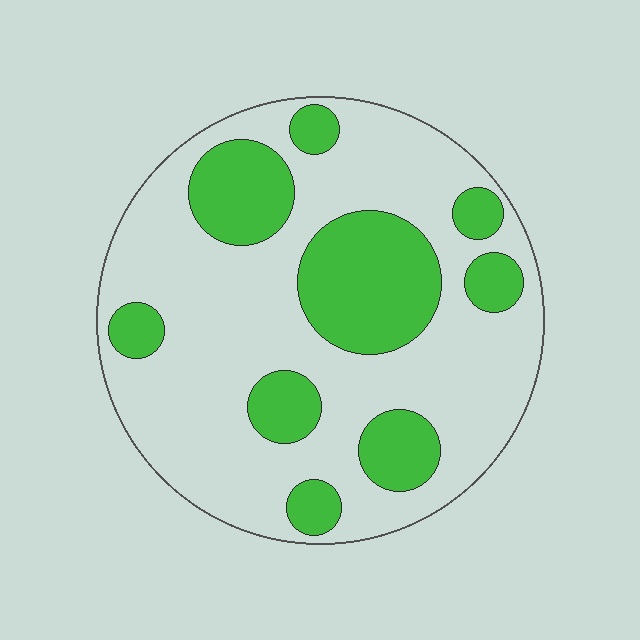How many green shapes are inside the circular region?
9.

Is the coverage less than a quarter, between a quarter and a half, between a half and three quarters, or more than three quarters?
Between a quarter and a half.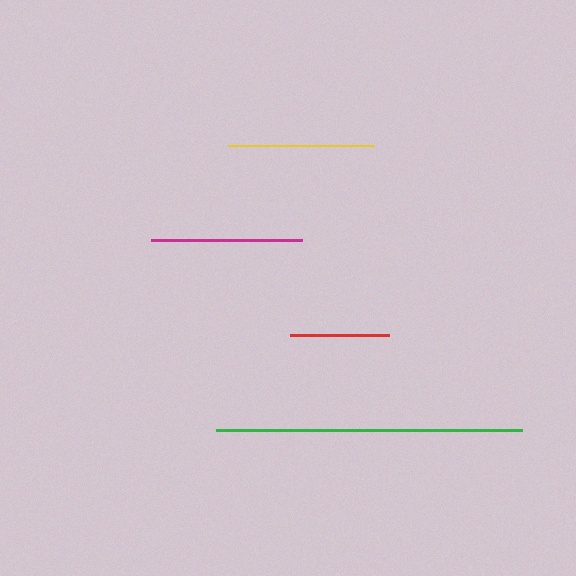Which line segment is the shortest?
The red line is the shortest at approximately 99 pixels.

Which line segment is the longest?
The green line is the longest at approximately 306 pixels.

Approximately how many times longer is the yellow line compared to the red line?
The yellow line is approximately 1.5 times the length of the red line.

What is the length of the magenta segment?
The magenta segment is approximately 151 pixels long.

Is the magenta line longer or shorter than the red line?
The magenta line is longer than the red line.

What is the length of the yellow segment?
The yellow segment is approximately 146 pixels long.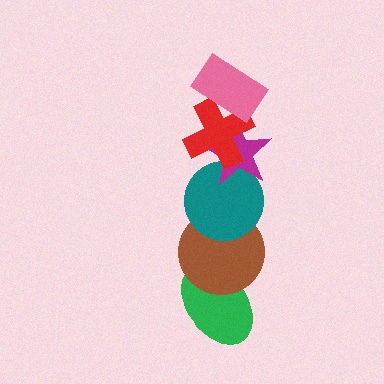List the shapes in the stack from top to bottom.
From top to bottom: the pink rectangle, the red cross, the magenta star, the teal circle, the brown circle, the green ellipse.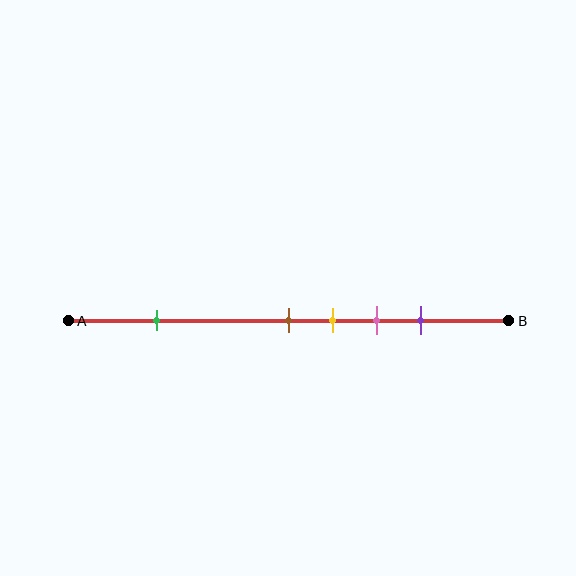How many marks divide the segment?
There are 5 marks dividing the segment.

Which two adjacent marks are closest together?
The brown and yellow marks are the closest adjacent pair.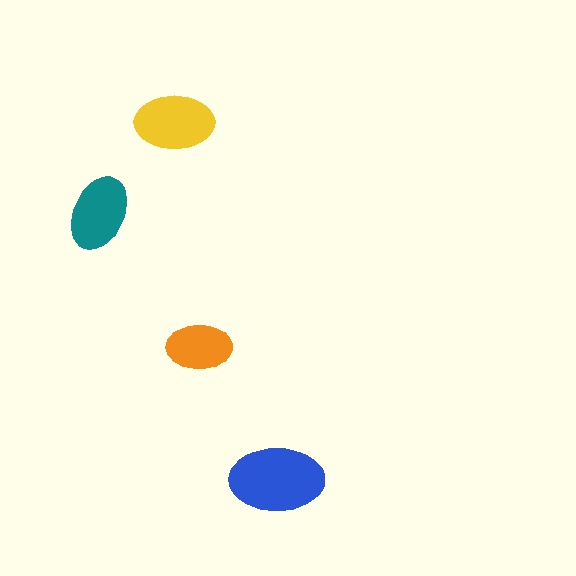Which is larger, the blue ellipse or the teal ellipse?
The blue one.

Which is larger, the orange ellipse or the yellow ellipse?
The yellow one.